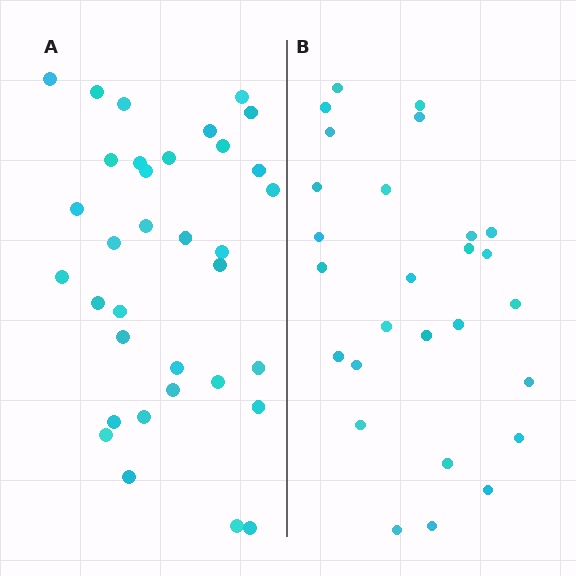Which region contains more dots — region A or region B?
Region A (the left region) has more dots.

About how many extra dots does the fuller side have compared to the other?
Region A has roughly 8 or so more dots than region B.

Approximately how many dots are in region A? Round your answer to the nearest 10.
About 30 dots. (The exact count is 34, which rounds to 30.)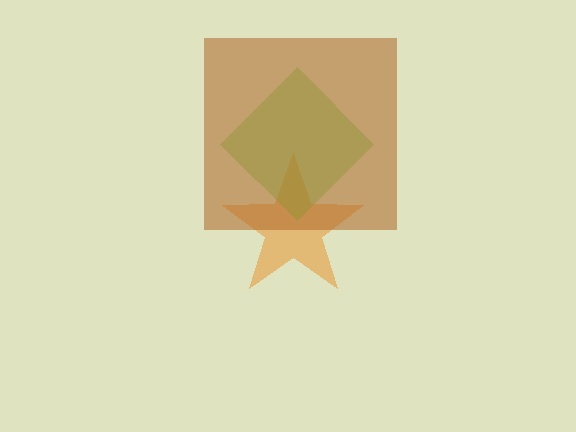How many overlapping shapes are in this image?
There are 3 overlapping shapes in the image.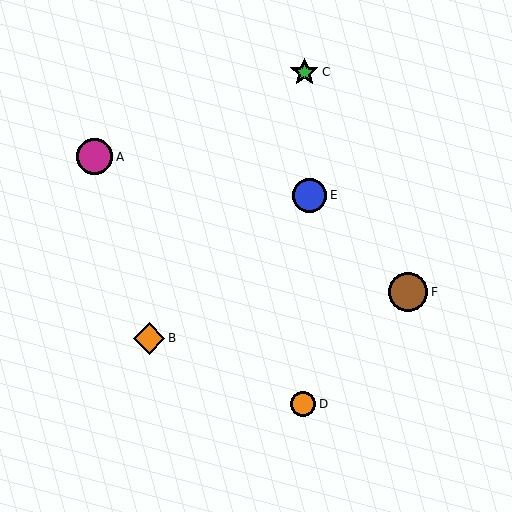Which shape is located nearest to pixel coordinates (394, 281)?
The brown circle (labeled F) at (408, 292) is nearest to that location.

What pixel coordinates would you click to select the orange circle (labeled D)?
Click at (303, 404) to select the orange circle D.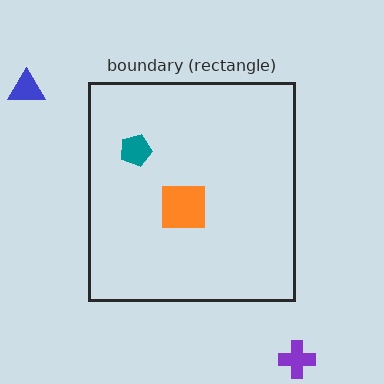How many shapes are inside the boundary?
2 inside, 2 outside.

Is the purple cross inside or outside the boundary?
Outside.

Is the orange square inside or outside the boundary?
Inside.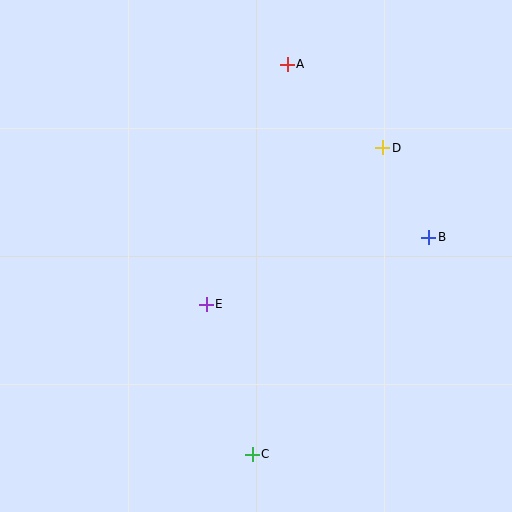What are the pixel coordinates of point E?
Point E is at (206, 304).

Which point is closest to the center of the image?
Point E at (206, 304) is closest to the center.